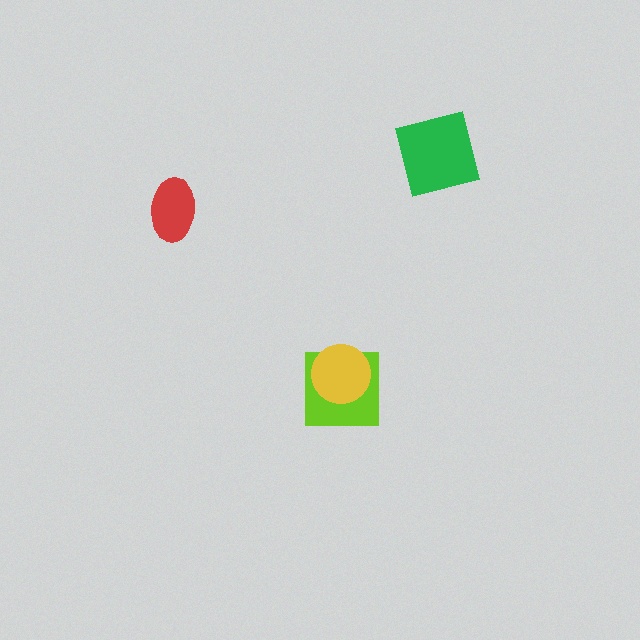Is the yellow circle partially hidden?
No, no other shape covers it.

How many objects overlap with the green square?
0 objects overlap with the green square.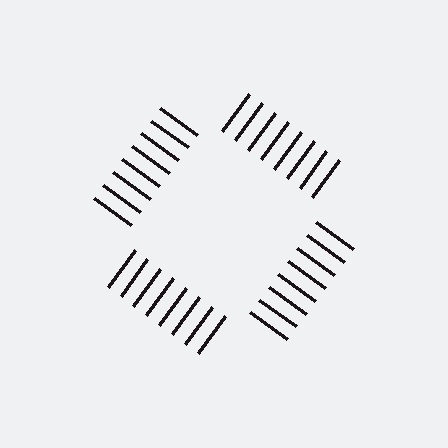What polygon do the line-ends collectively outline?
An illusory square — the line segments terminate on its edges but no continuous stroke is drawn.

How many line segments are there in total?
32 — 8 along each of the 4 edges.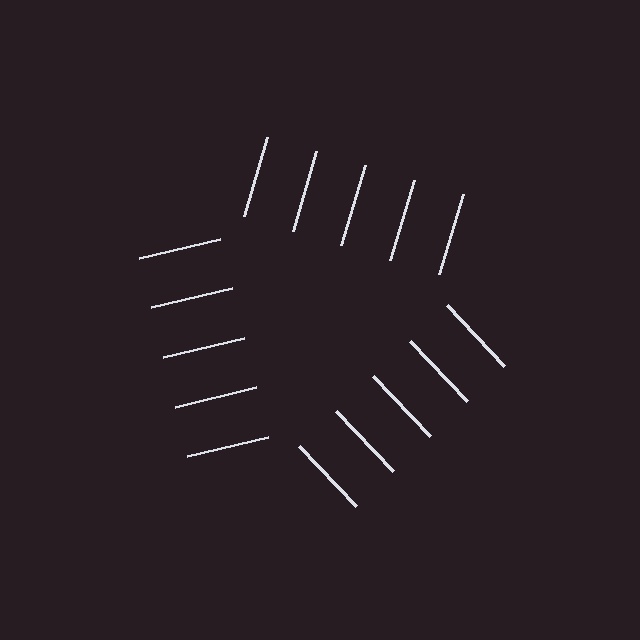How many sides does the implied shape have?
3 sides — the line-ends trace a triangle.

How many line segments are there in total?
15 — 5 along each of the 3 edges.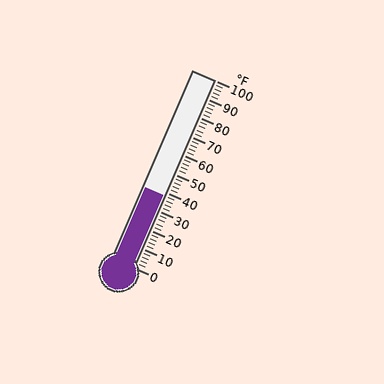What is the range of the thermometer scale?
The thermometer scale ranges from 0°F to 100°F.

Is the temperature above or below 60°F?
The temperature is below 60°F.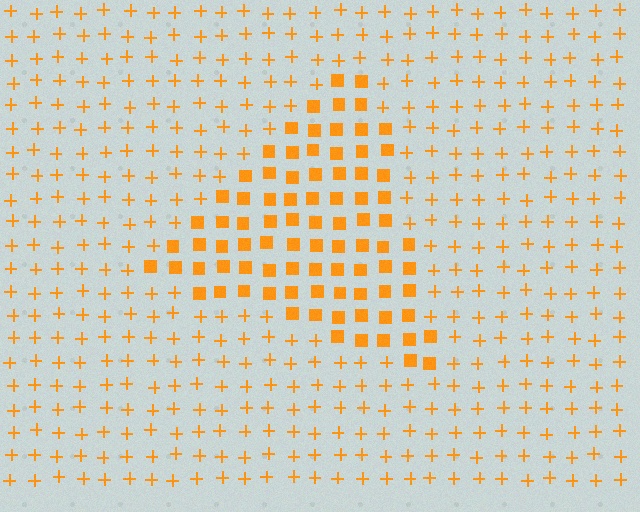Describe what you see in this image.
The image is filled with small orange elements arranged in a uniform grid. A triangle-shaped region contains squares, while the surrounding area contains plus signs. The boundary is defined purely by the change in element shape.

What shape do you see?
I see a triangle.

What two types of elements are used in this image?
The image uses squares inside the triangle region and plus signs outside it.